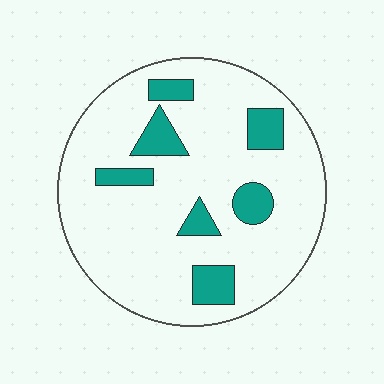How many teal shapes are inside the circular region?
7.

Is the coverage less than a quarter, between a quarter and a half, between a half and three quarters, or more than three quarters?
Less than a quarter.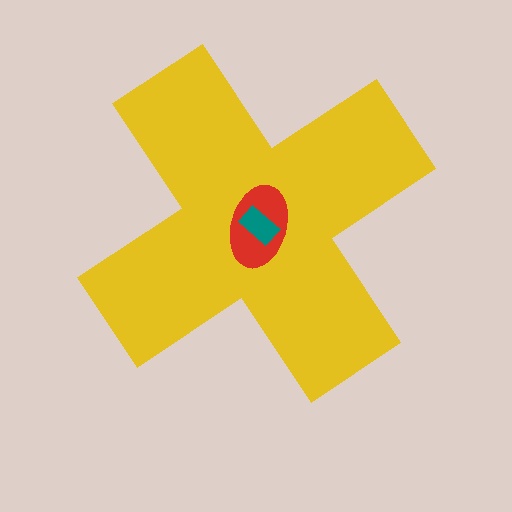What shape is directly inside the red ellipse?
The teal rectangle.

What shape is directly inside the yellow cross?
The red ellipse.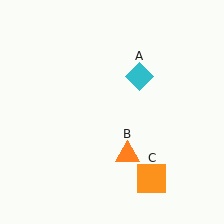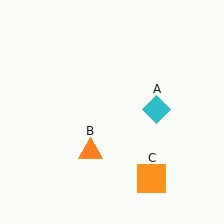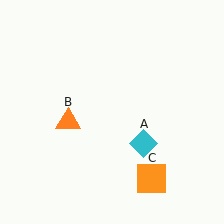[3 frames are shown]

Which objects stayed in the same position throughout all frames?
Orange square (object C) remained stationary.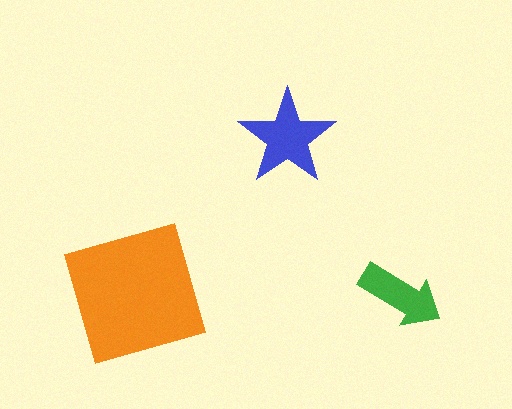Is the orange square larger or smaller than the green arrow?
Larger.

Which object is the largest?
The orange square.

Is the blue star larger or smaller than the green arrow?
Larger.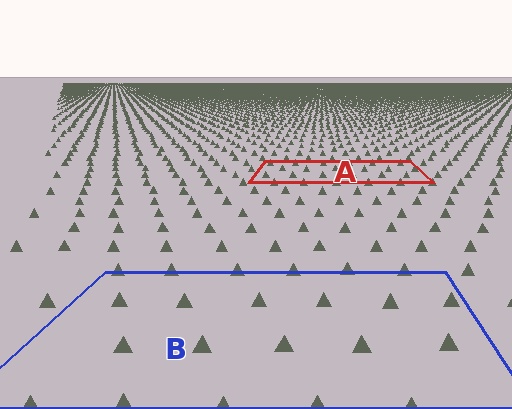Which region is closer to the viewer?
Region B is closer. The texture elements there are larger and more spread out.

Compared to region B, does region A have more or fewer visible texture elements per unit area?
Region A has more texture elements per unit area — they are packed more densely because it is farther away.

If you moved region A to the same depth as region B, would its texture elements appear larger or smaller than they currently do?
They would appear larger. At a closer depth, the same texture elements are projected at a bigger on-screen size.